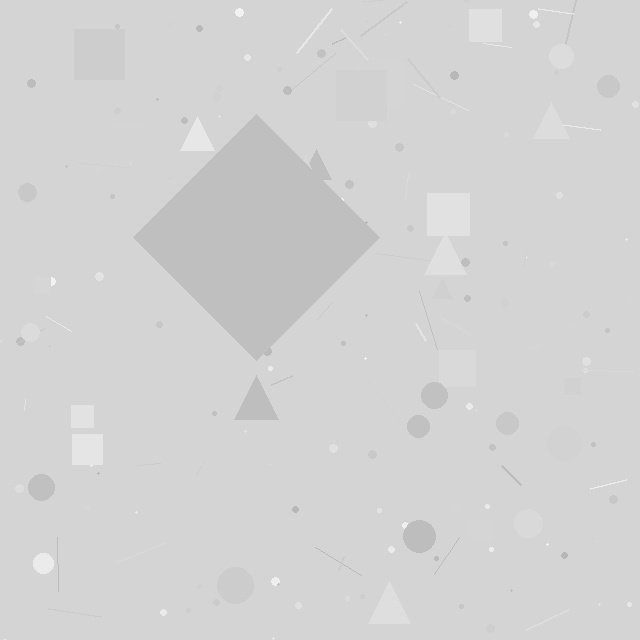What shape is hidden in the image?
A diamond is hidden in the image.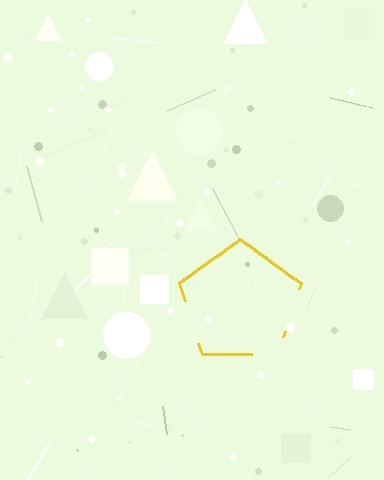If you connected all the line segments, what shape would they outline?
They would outline a pentagon.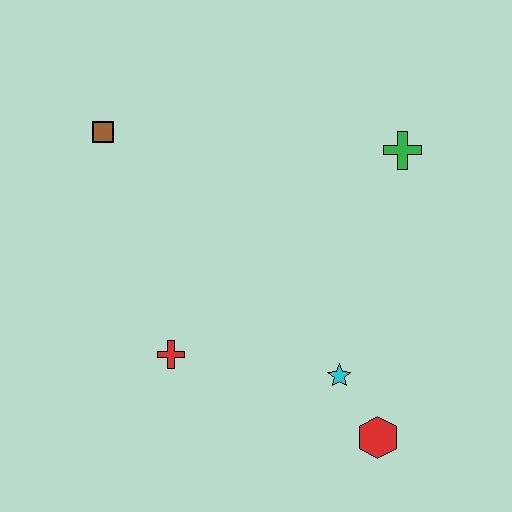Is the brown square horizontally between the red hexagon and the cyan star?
No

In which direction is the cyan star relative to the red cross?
The cyan star is to the right of the red cross.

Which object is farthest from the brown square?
The red hexagon is farthest from the brown square.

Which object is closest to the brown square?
The red cross is closest to the brown square.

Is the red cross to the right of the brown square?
Yes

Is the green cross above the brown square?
No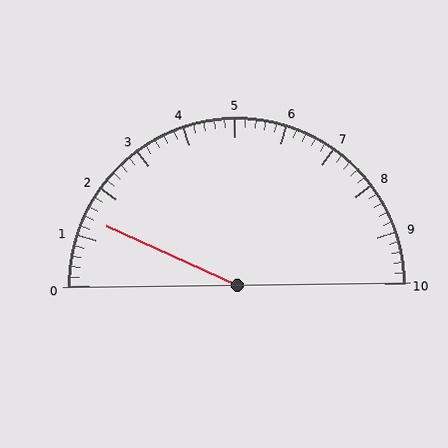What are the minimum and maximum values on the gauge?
The gauge ranges from 0 to 10.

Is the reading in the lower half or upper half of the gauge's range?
The reading is in the lower half of the range (0 to 10).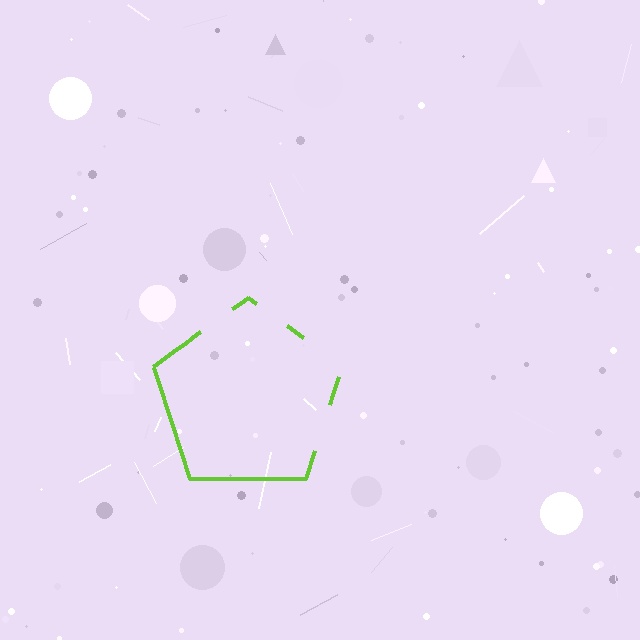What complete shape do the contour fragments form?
The contour fragments form a pentagon.